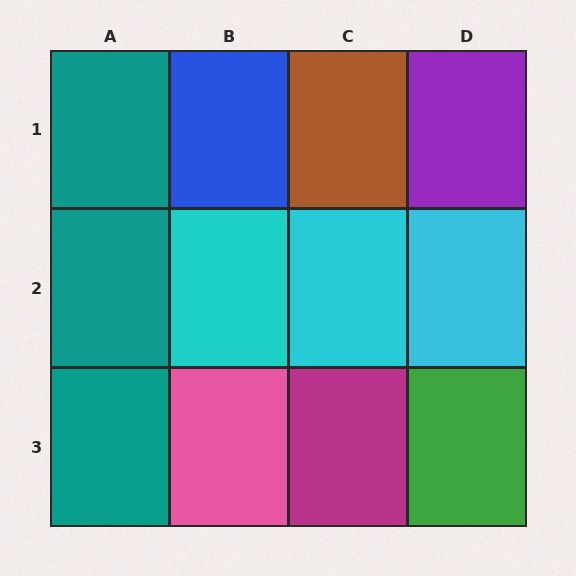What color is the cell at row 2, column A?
Teal.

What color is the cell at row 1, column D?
Purple.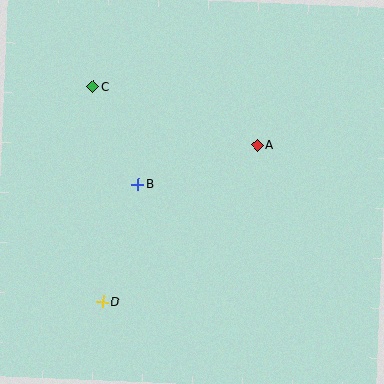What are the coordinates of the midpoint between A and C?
The midpoint between A and C is at (175, 116).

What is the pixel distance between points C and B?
The distance between C and B is 107 pixels.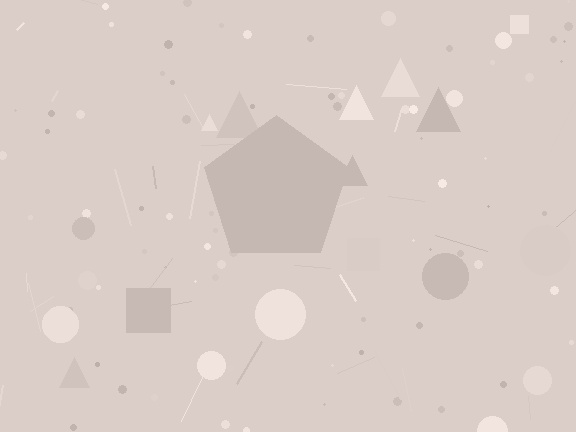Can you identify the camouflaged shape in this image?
The camouflaged shape is a pentagon.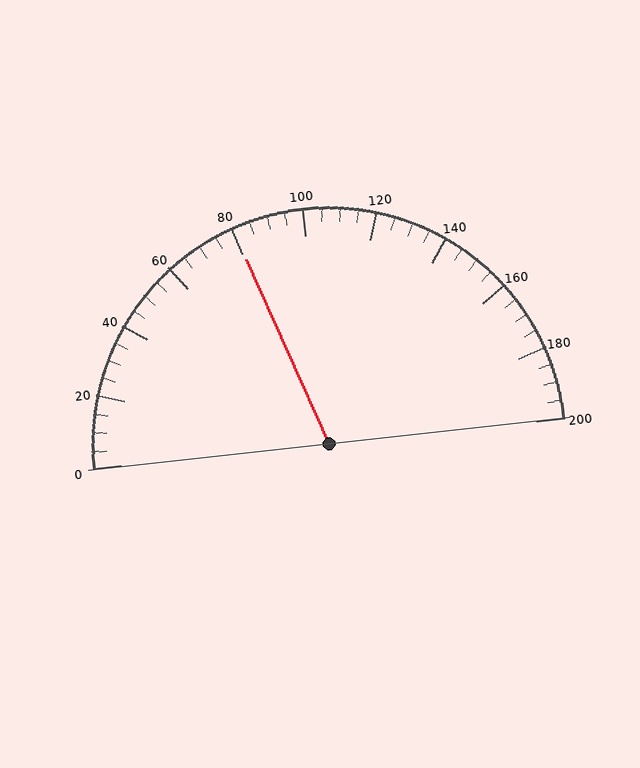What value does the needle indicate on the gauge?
The needle indicates approximately 80.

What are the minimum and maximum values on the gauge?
The gauge ranges from 0 to 200.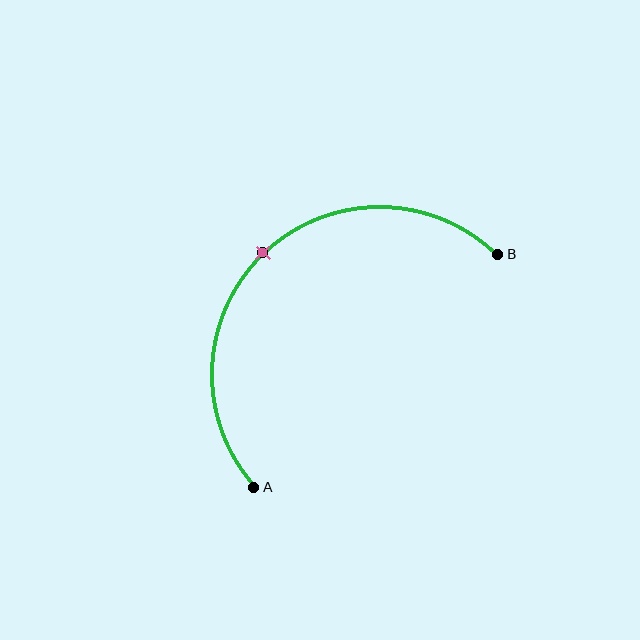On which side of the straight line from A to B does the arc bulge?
The arc bulges above and to the left of the straight line connecting A and B.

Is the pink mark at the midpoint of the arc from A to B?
Yes. The pink mark lies on the arc at equal arc-length from both A and B — it is the arc midpoint.